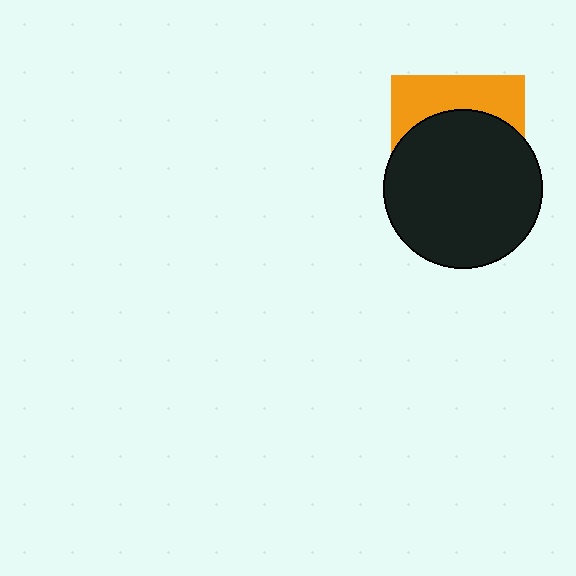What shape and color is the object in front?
The object in front is a black circle.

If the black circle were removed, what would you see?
You would see the complete orange square.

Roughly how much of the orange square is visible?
A small part of it is visible (roughly 34%).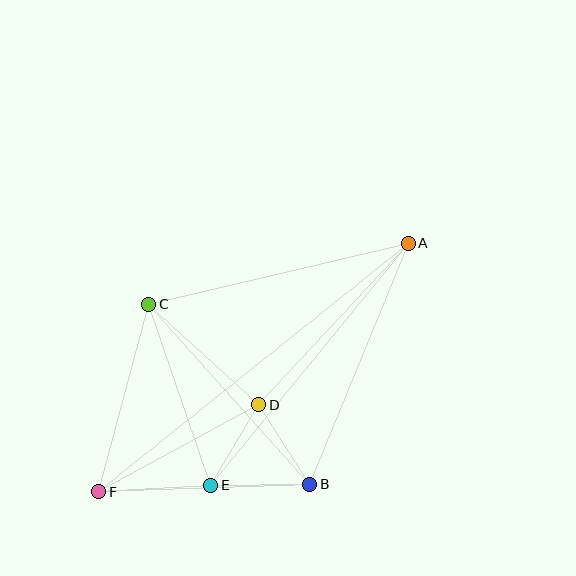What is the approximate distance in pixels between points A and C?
The distance between A and C is approximately 267 pixels.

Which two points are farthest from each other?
Points A and F are farthest from each other.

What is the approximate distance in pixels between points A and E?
The distance between A and E is approximately 312 pixels.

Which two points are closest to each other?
Points D and E are closest to each other.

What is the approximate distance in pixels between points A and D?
The distance between A and D is approximately 220 pixels.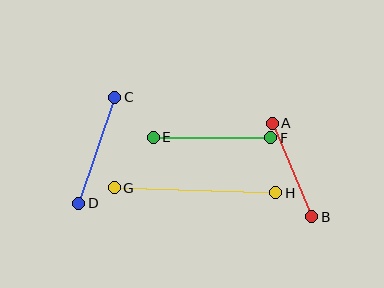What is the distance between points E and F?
The distance is approximately 117 pixels.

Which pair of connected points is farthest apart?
Points G and H are farthest apart.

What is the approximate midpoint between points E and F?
The midpoint is at approximately (212, 138) pixels.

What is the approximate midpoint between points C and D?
The midpoint is at approximately (97, 150) pixels.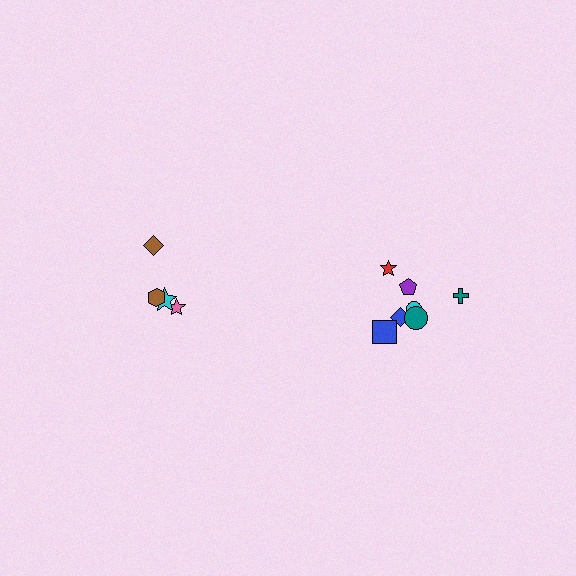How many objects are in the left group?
There are 4 objects.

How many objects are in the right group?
There are 7 objects.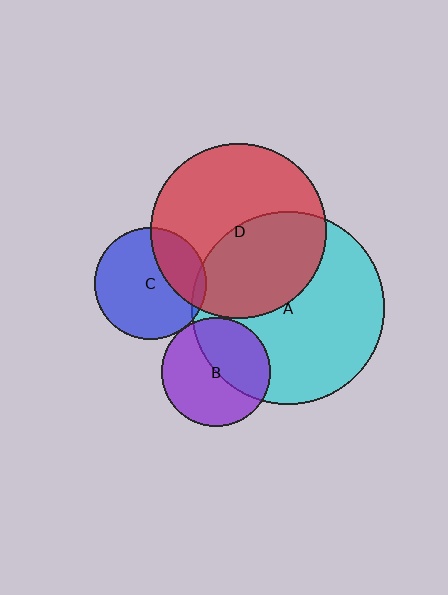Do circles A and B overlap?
Yes.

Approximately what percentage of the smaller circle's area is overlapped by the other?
Approximately 45%.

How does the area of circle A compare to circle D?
Approximately 1.2 times.